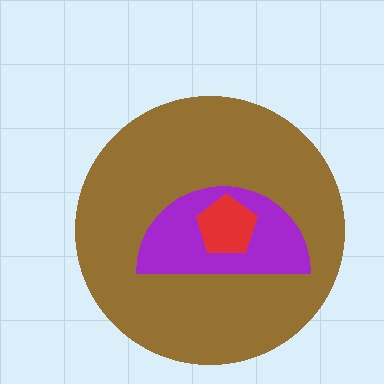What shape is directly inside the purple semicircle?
The red pentagon.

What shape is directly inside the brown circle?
The purple semicircle.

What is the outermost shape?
The brown circle.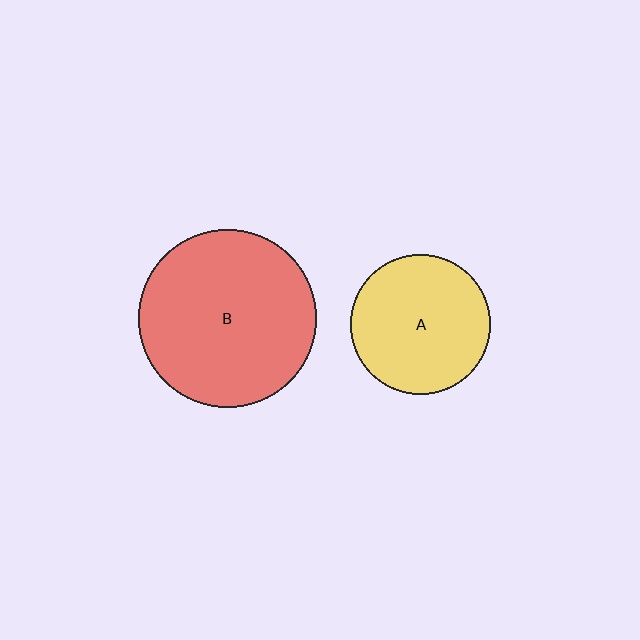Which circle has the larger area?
Circle B (red).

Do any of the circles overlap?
No, none of the circles overlap.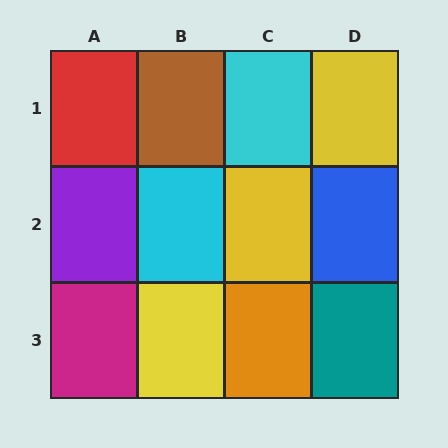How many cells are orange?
1 cell is orange.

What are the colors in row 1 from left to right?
Red, brown, cyan, yellow.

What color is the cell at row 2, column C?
Yellow.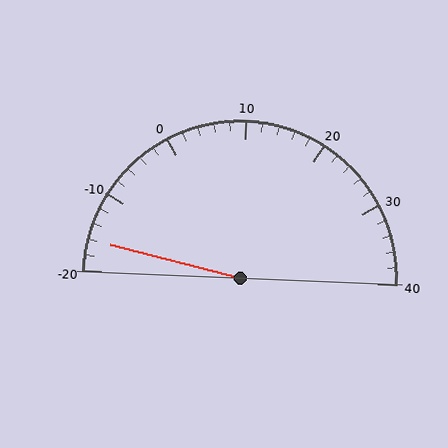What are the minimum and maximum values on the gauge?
The gauge ranges from -20 to 40.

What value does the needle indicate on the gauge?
The needle indicates approximately -16.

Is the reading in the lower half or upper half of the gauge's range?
The reading is in the lower half of the range (-20 to 40).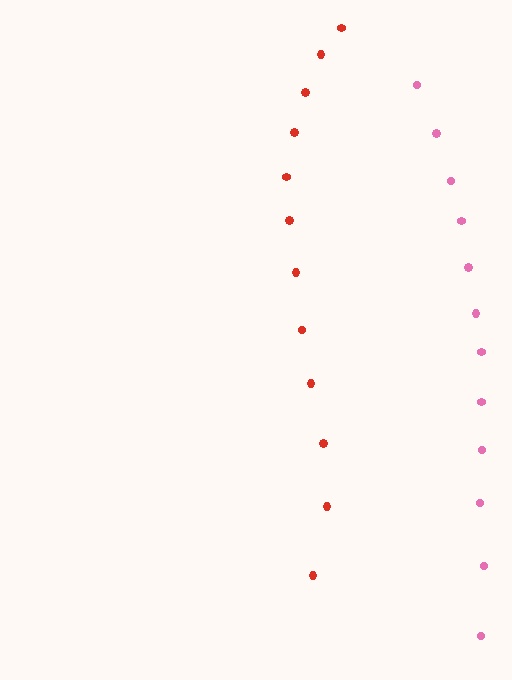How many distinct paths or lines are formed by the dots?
There are 2 distinct paths.